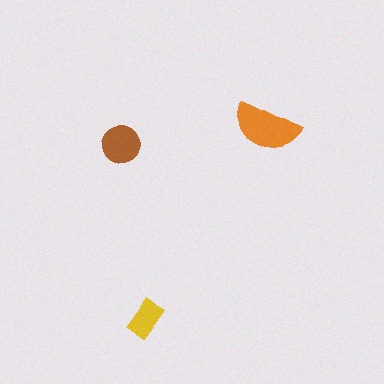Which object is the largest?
The orange semicircle.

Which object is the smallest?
The yellow rectangle.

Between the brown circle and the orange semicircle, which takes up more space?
The orange semicircle.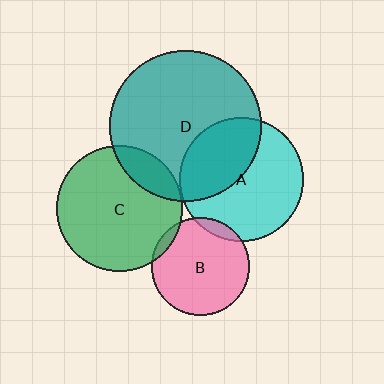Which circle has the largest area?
Circle D (teal).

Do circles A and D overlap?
Yes.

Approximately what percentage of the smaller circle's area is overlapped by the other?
Approximately 40%.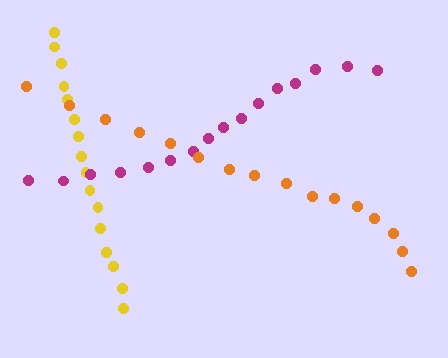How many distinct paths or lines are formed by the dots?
There are 3 distinct paths.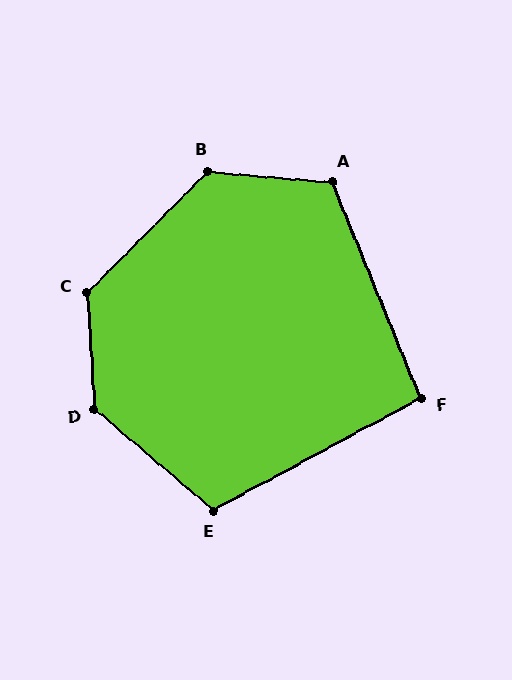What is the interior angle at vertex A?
Approximately 117 degrees (obtuse).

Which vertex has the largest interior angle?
D, at approximately 134 degrees.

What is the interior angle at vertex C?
Approximately 131 degrees (obtuse).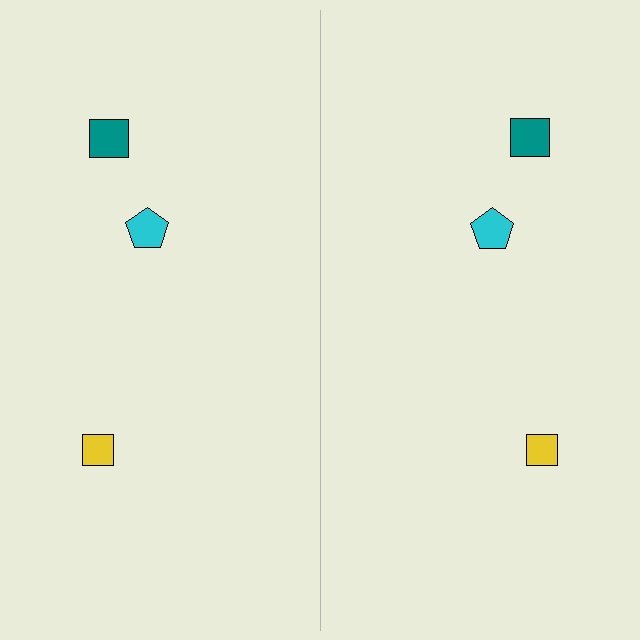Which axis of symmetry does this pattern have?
The pattern has a vertical axis of symmetry running through the center of the image.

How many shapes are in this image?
There are 6 shapes in this image.